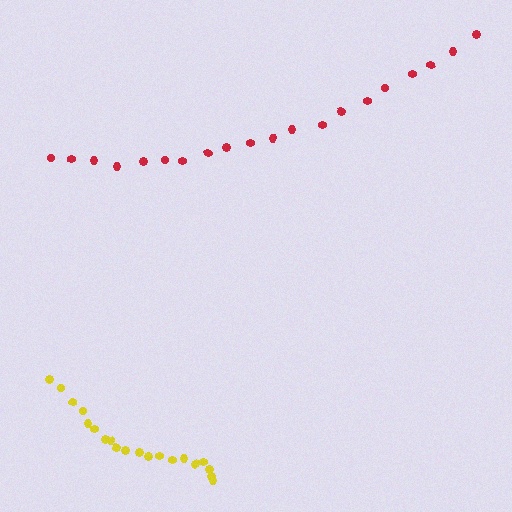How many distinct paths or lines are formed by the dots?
There are 2 distinct paths.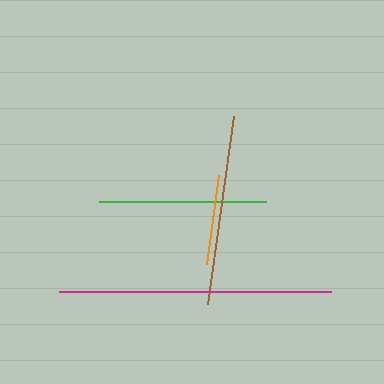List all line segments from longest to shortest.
From longest to shortest: magenta, brown, green, orange.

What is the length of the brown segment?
The brown segment is approximately 189 pixels long.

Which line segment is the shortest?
The orange line is the shortest at approximately 90 pixels.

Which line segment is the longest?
The magenta line is the longest at approximately 273 pixels.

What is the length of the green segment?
The green segment is approximately 167 pixels long.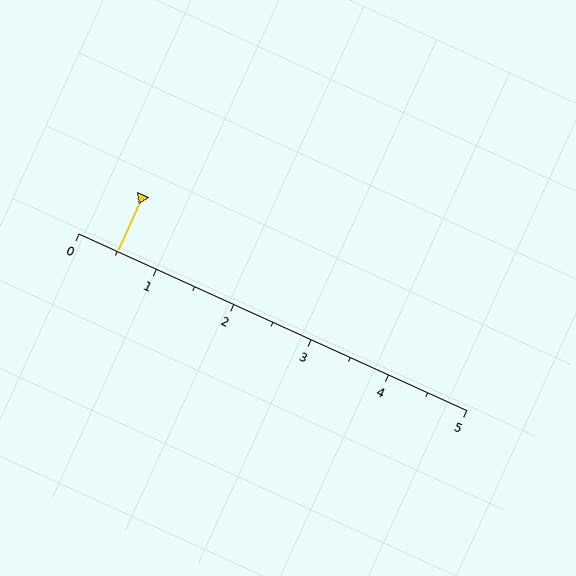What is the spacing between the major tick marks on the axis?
The major ticks are spaced 1 apart.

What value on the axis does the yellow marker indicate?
The marker indicates approximately 0.5.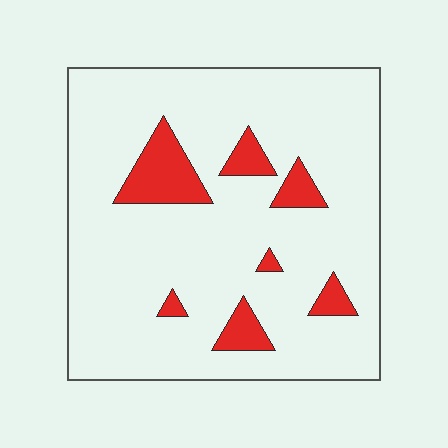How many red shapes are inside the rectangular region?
7.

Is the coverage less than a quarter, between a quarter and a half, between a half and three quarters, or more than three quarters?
Less than a quarter.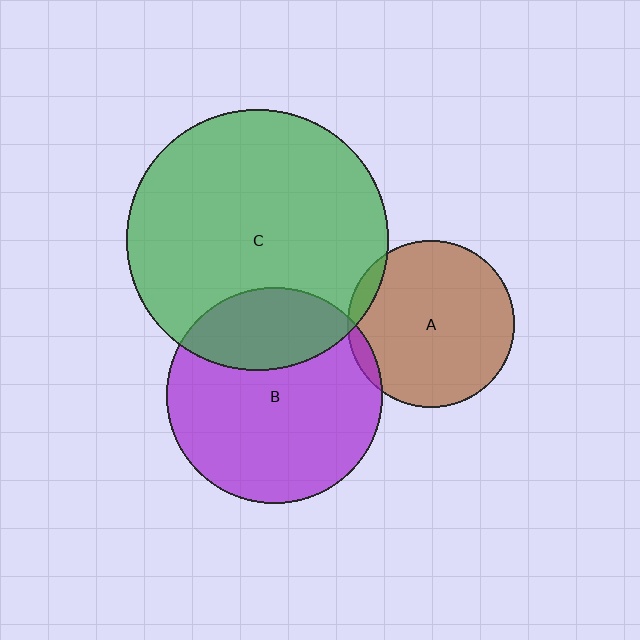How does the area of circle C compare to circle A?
Approximately 2.4 times.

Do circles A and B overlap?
Yes.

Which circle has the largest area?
Circle C (green).